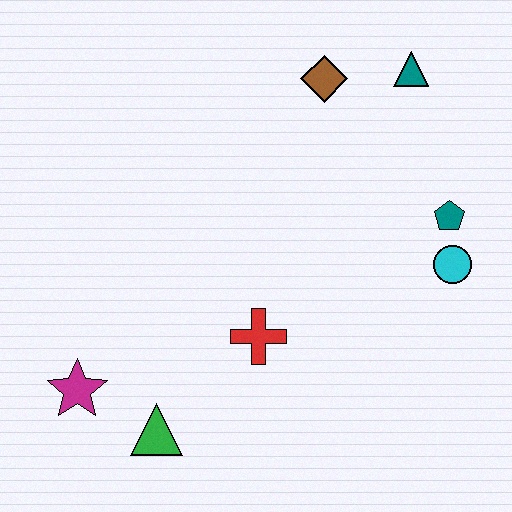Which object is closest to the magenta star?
The green triangle is closest to the magenta star.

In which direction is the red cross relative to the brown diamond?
The red cross is below the brown diamond.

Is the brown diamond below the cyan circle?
No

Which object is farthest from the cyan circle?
The magenta star is farthest from the cyan circle.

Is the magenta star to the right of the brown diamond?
No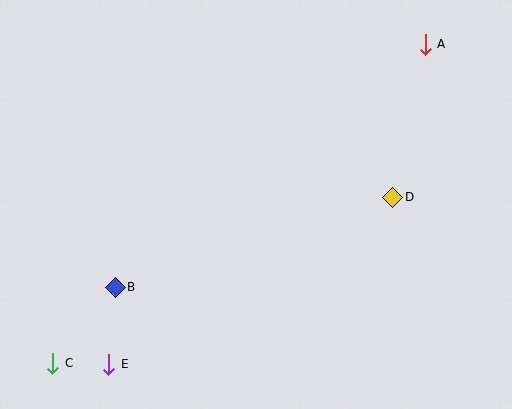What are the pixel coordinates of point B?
Point B is at (115, 287).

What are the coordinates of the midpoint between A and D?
The midpoint between A and D is at (409, 121).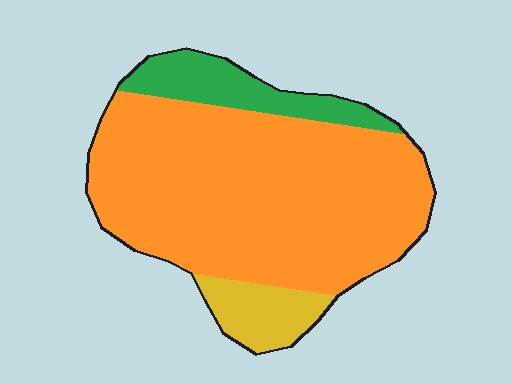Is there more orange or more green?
Orange.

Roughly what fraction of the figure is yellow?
Yellow takes up about one tenth (1/10) of the figure.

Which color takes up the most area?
Orange, at roughly 75%.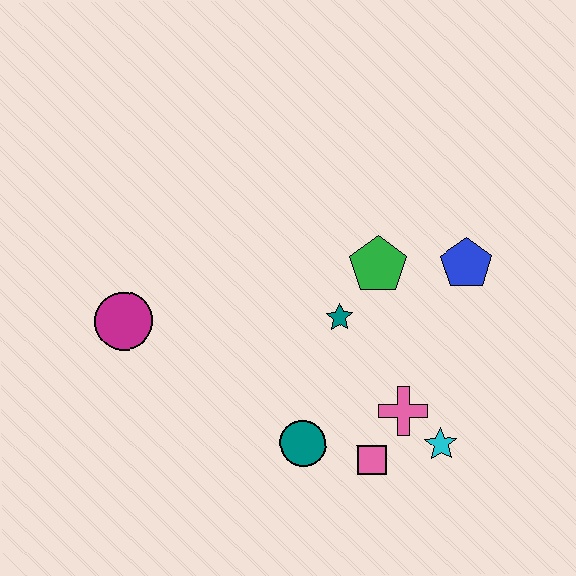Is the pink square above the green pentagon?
No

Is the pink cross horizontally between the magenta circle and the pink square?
No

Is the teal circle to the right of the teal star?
No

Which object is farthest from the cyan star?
The magenta circle is farthest from the cyan star.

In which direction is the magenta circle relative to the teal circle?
The magenta circle is to the left of the teal circle.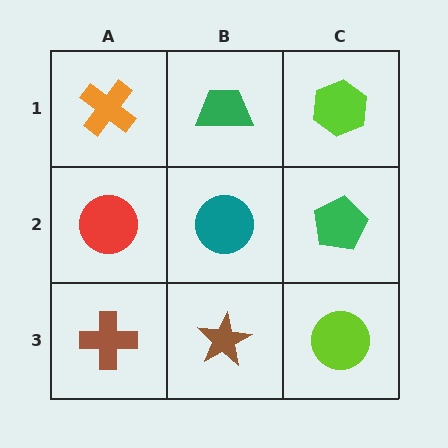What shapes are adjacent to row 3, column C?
A green pentagon (row 2, column C), a brown star (row 3, column B).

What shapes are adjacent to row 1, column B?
A teal circle (row 2, column B), an orange cross (row 1, column A), a lime hexagon (row 1, column C).